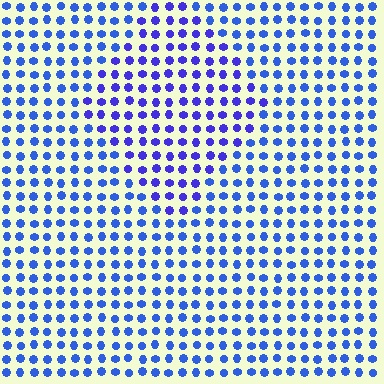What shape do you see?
I see a diamond.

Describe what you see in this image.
The image is filled with small blue elements in a uniform arrangement. A diamond-shaped region is visible where the elements are tinted to a slightly different hue, forming a subtle color boundary.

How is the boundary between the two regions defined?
The boundary is defined purely by a slight shift in hue (about 23 degrees). Spacing, size, and orientation are identical on both sides.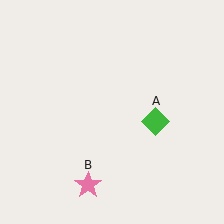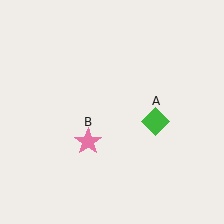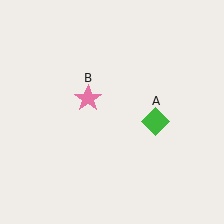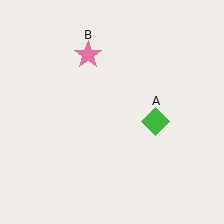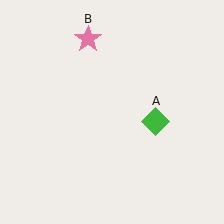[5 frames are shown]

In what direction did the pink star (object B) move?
The pink star (object B) moved up.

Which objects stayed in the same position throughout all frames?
Green diamond (object A) remained stationary.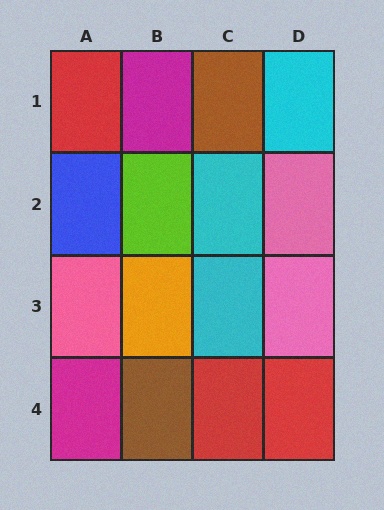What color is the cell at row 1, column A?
Red.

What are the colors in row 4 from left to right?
Magenta, brown, red, red.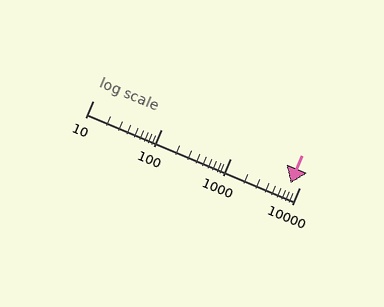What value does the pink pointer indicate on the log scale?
The pointer indicates approximately 7400.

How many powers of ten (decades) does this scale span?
The scale spans 3 decades, from 10 to 10000.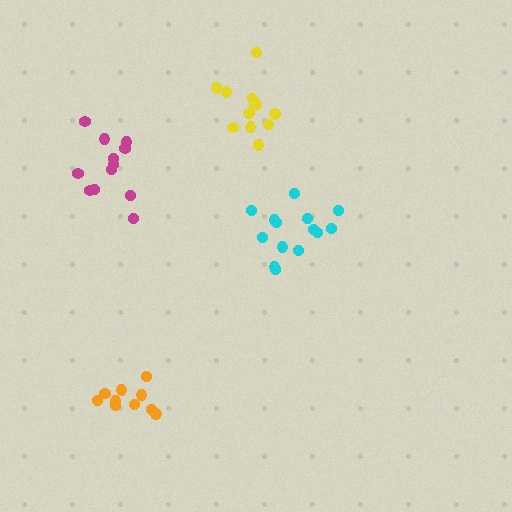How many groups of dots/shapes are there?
There are 4 groups.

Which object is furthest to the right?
The cyan cluster is rightmost.